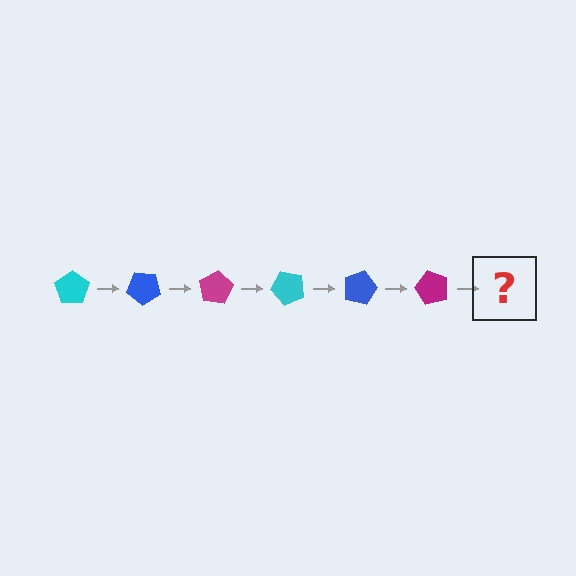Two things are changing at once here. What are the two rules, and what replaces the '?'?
The two rules are that it rotates 40 degrees each step and the color cycles through cyan, blue, and magenta. The '?' should be a cyan pentagon, rotated 240 degrees from the start.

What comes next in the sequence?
The next element should be a cyan pentagon, rotated 240 degrees from the start.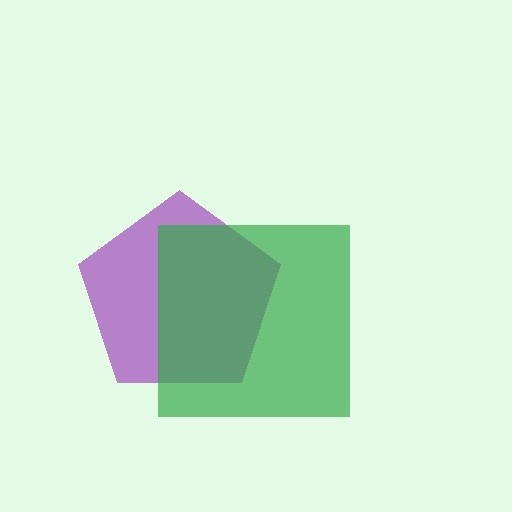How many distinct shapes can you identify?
There are 2 distinct shapes: a purple pentagon, a green square.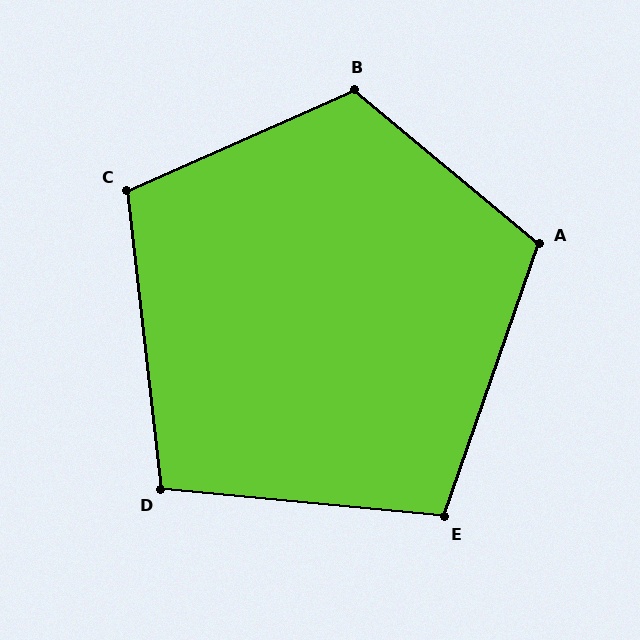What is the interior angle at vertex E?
Approximately 104 degrees (obtuse).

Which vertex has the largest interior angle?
B, at approximately 117 degrees.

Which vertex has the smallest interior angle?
D, at approximately 102 degrees.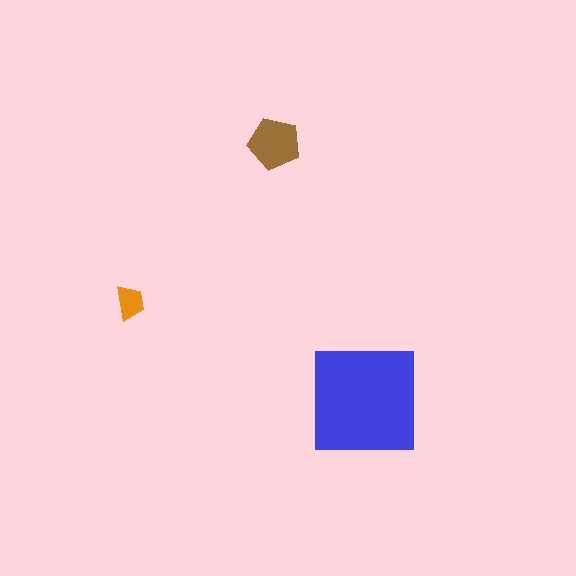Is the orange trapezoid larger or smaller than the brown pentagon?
Smaller.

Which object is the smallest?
The orange trapezoid.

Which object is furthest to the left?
The orange trapezoid is leftmost.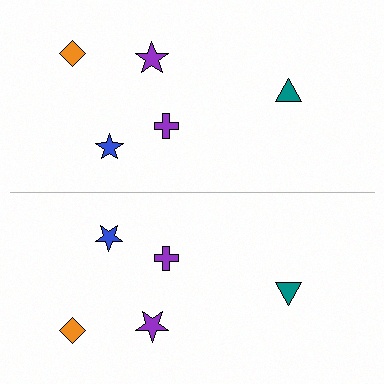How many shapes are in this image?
There are 10 shapes in this image.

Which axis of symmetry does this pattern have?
The pattern has a horizontal axis of symmetry running through the center of the image.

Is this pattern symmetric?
Yes, this pattern has bilateral (reflection) symmetry.